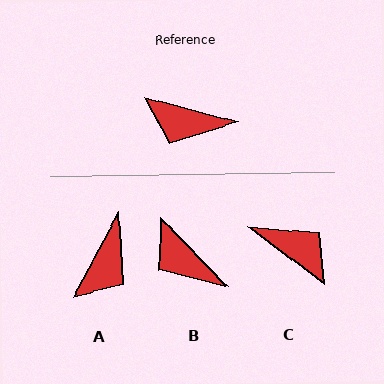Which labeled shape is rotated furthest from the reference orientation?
C, about 157 degrees away.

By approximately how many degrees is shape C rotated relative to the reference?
Approximately 157 degrees counter-clockwise.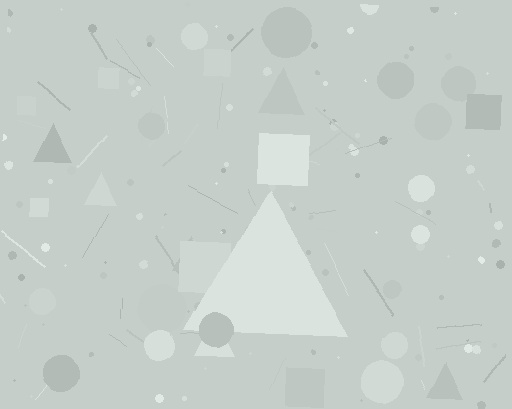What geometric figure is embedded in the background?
A triangle is embedded in the background.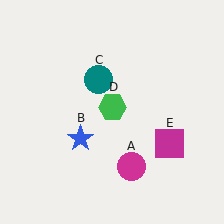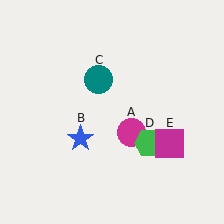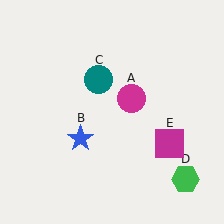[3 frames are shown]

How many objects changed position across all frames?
2 objects changed position: magenta circle (object A), green hexagon (object D).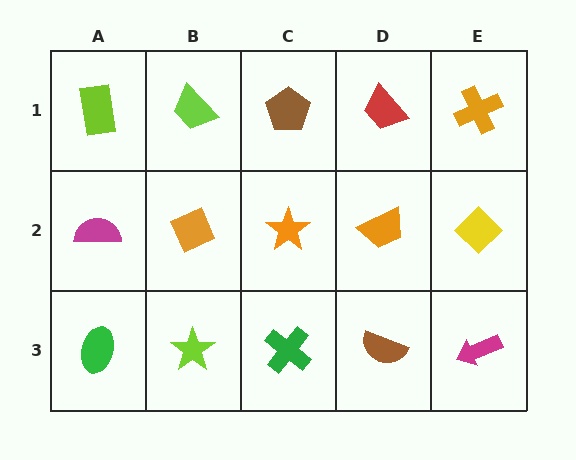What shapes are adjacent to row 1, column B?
An orange diamond (row 2, column B), a lime rectangle (row 1, column A), a brown pentagon (row 1, column C).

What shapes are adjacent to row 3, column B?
An orange diamond (row 2, column B), a green ellipse (row 3, column A), a green cross (row 3, column C).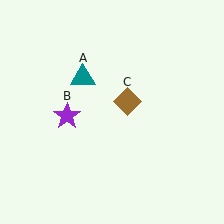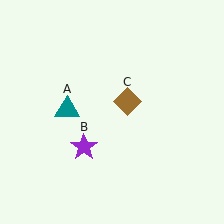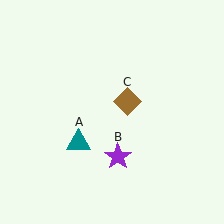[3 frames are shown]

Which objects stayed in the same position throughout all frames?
Brown diamond (object C) remained stationary.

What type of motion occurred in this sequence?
The teal triangle (object A), purple star (object B) rotated counterclockwise around the center of the scene.